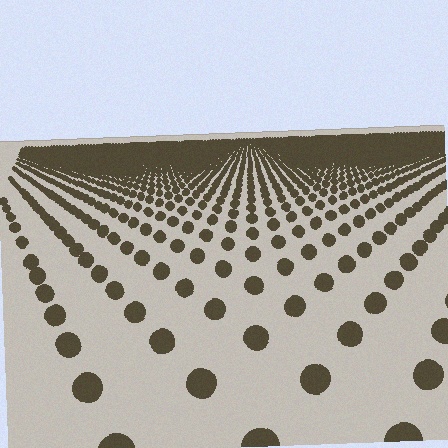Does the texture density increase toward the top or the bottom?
Density increases toward the top.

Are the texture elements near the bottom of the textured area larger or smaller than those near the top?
Larger. Near the bottom, elements are closer to the viewer and appear at a bigger on-screen size.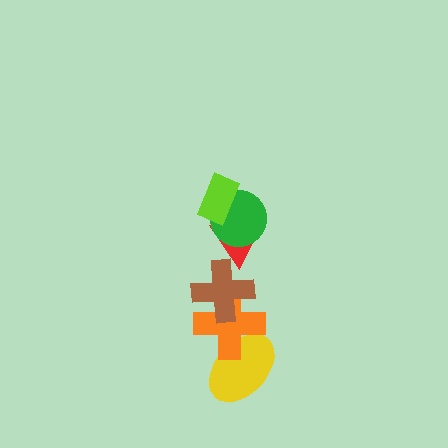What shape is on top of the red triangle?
The green circle is on top of the red triangle.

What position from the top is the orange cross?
The orange cross is 5th from the top.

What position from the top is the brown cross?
The brown cross is 4th from the top.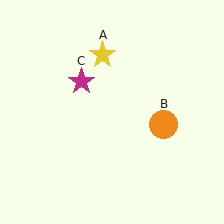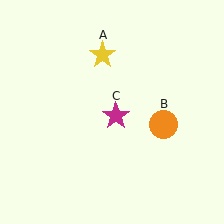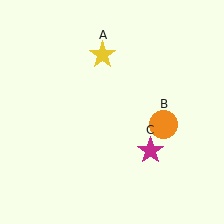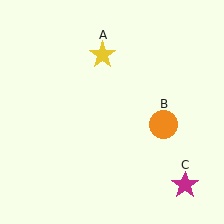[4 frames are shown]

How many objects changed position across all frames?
1 object changed position: magenta star (object C).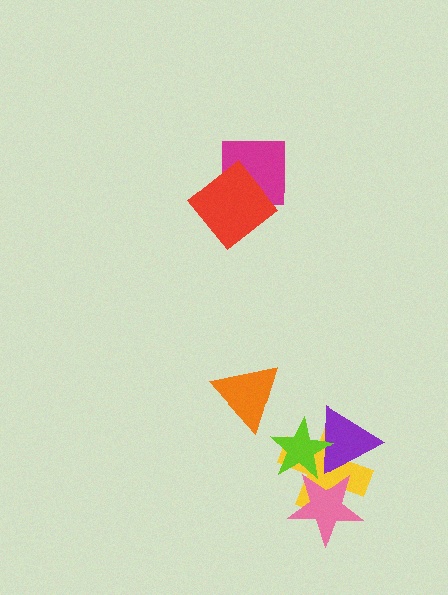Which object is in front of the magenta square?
The red diamond is in front of the magenta square.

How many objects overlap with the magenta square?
1 object overlaps with the magenta square.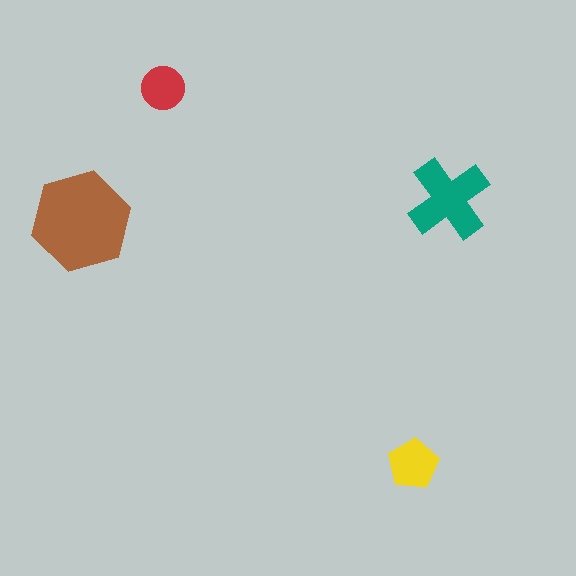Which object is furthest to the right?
The teal cross is rightmost.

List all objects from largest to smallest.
The brown hexagon, the teal cross, the yellow pentagon, the red circle.